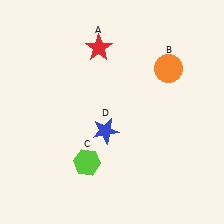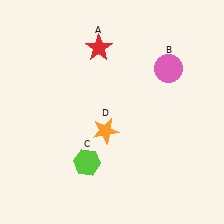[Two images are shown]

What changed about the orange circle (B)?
In Image 1, B is orange. In Image 2, it changed to pink.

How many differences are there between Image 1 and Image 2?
There are 2 differences between the two images.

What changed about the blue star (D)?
In Image 1, D is blue. In Image 2, it changed to orange.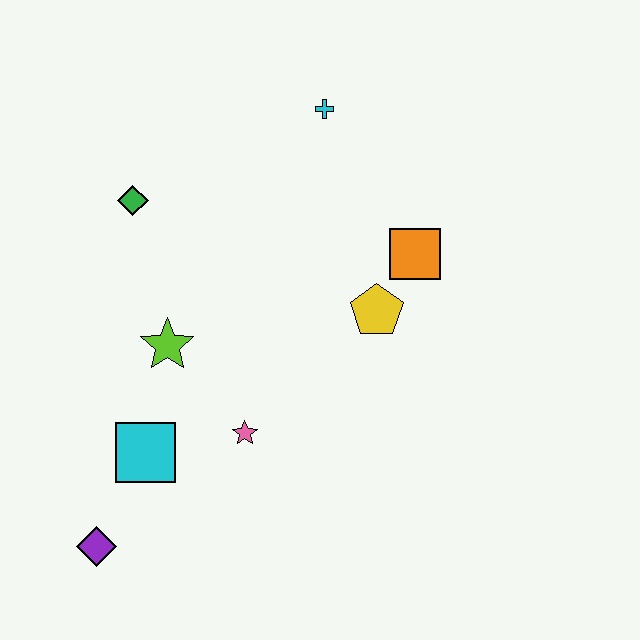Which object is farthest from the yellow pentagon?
The purple diamond is farthest from the yellow pentagon.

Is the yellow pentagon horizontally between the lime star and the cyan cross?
No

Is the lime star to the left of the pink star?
Yes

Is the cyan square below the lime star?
Yes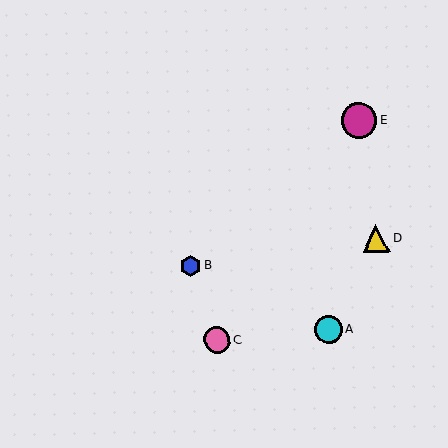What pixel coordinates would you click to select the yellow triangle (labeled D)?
Click at (376, 238) to select the yellow triangle D.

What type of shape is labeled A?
Shape A is a cyan circle.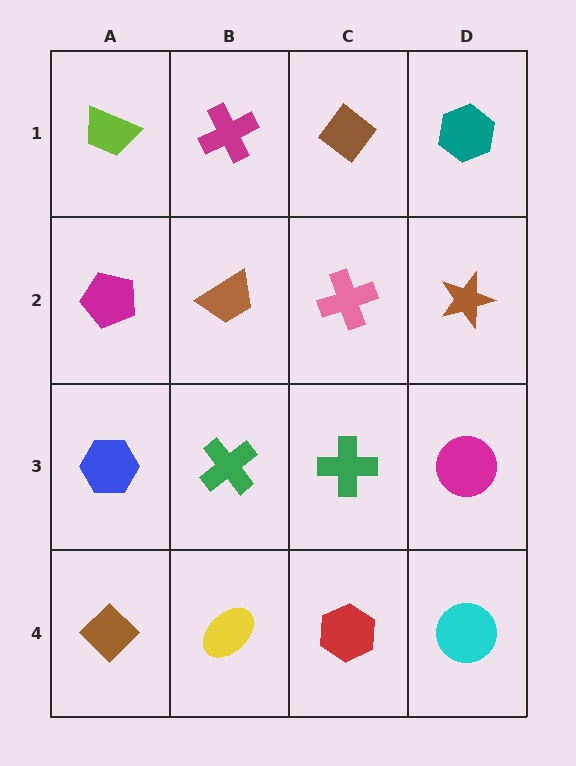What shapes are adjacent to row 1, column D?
A brown star (row 2, column D), a brown diamond (row 1, column C).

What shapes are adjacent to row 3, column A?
A magenta pentagon (row 2, column A), a brown diamond (row 4, column A), a green cross (row 3, column B).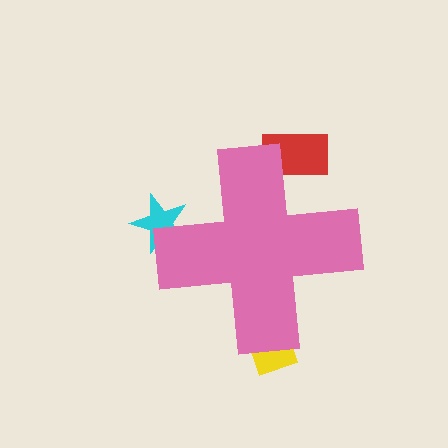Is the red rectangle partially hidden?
Yes, the red rectangle is partially hidden behind the pink cross.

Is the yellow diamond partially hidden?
Yes, the yellow diamond is partially hidden behind the pink cross.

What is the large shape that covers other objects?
A pink cross.